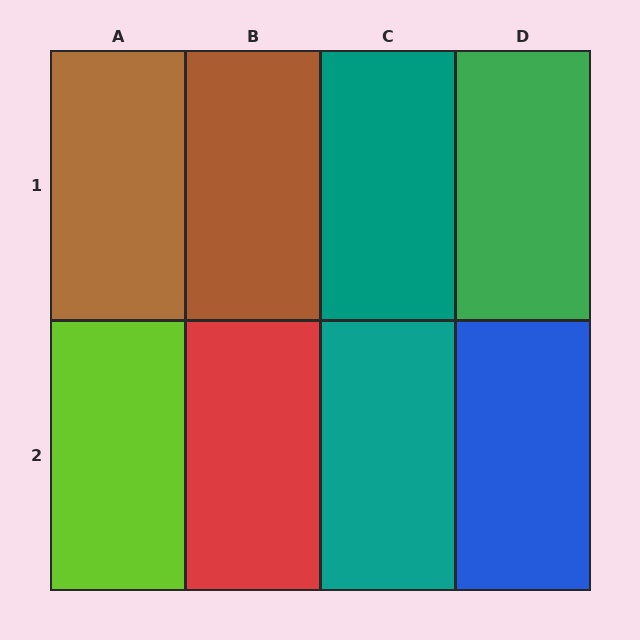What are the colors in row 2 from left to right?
Lime, red, teal, blue.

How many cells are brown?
2 cells are brown.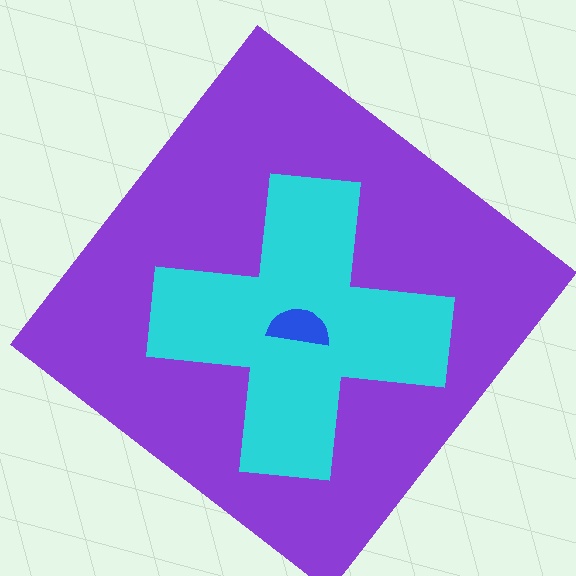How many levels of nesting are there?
3.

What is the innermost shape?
The blue semicircle.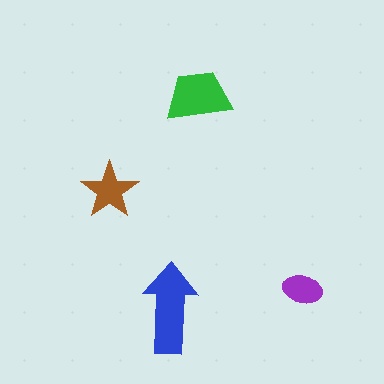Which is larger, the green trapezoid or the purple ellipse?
The green trapezoid.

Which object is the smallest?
The purple ellipse.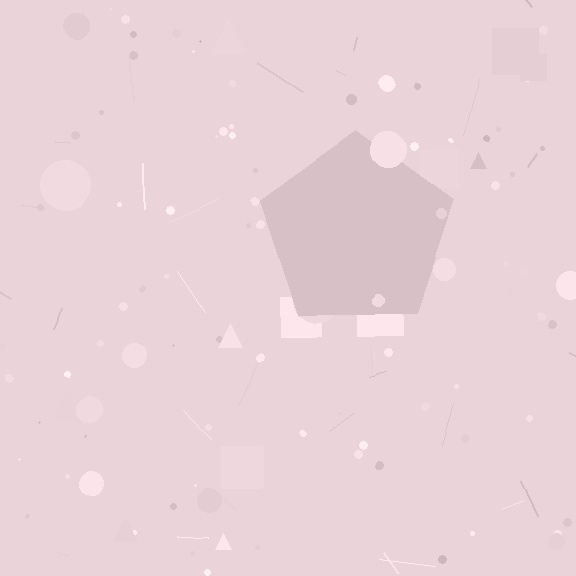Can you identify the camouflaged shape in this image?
The camouflaged shape is a pentagon.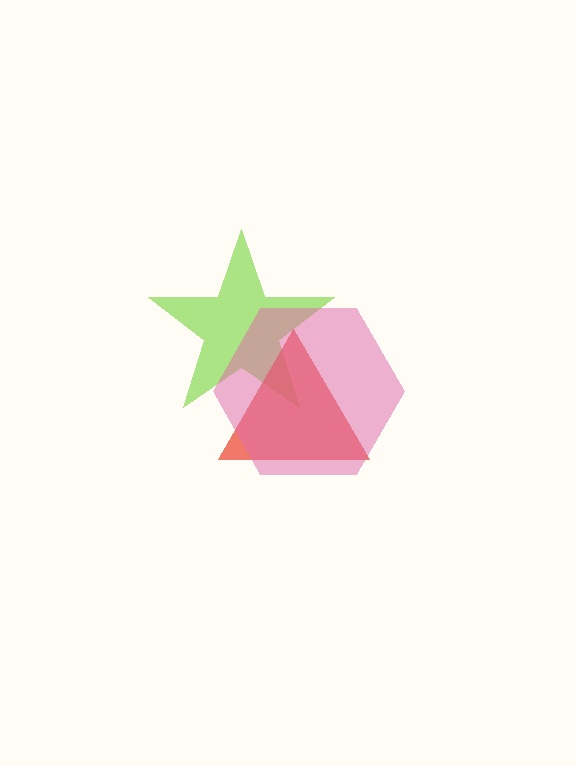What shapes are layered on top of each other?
The layered shapes are: a lime star, a red triangle, a pink hexagon.